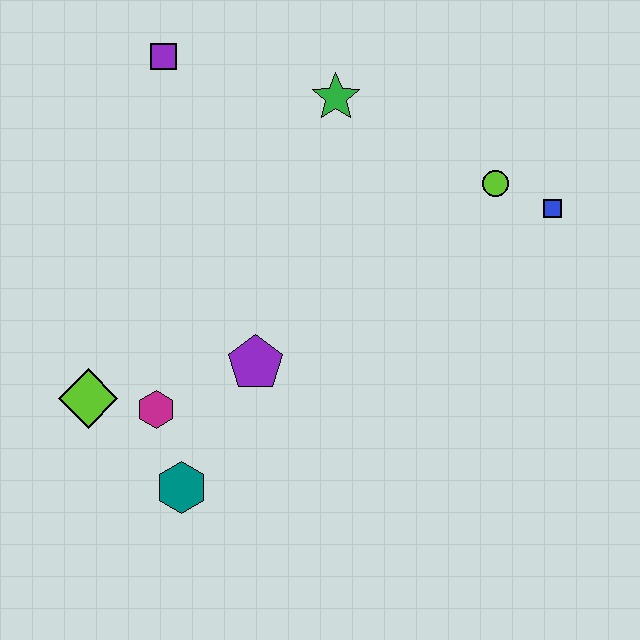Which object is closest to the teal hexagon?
The magenta hexagon is closest to the teal hexagon.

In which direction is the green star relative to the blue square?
The green star is to the left of the blue square.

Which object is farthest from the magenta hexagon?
The blue square is farthest from the magenta hexagon.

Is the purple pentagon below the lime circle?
Yes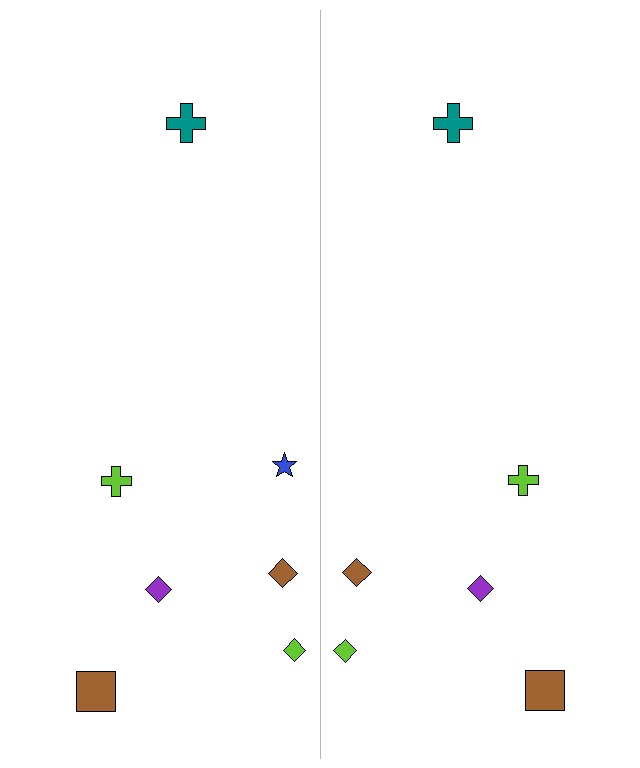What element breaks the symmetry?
A blue star is missing from the right side.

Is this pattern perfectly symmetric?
No, the pattern is not perfectly symmetric. A blue star is missing from the right side.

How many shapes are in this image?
There are 13 shapes in this image.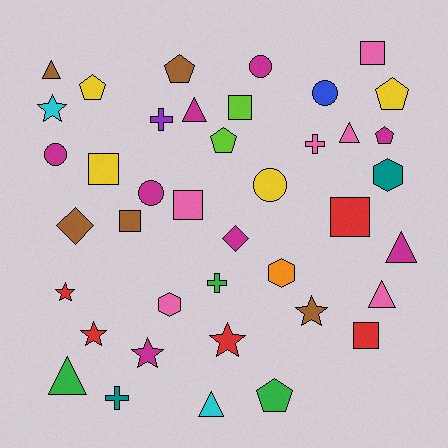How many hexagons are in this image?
There are 3 hexagons.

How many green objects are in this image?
There are 3 green objects.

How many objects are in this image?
There are 40 objects.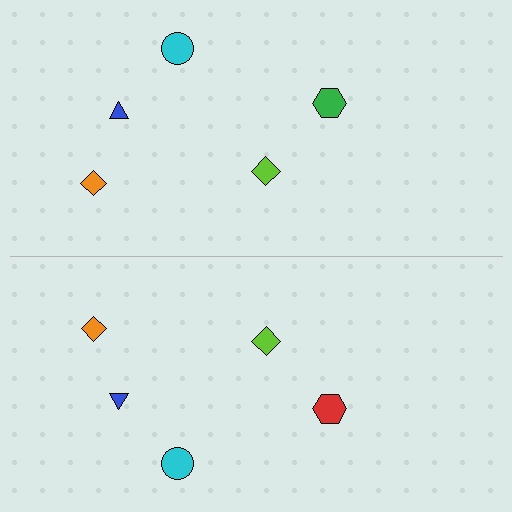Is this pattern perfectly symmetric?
No, the pattern is not perfectly symmetric. The red hexagon on the bottom side breaks the symmetry — its mirror counterpart is green.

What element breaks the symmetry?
The red hexagon on the bottom side breaks the symmetry — its mirror counterpart is green.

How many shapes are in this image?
There are 10 shapes in this image.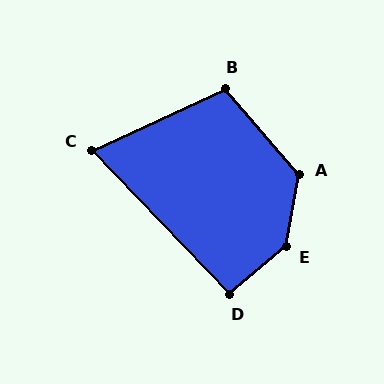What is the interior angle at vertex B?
Approximately 106 degrees (obtuse).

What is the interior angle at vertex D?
Approximately 94 degrees (approximately right).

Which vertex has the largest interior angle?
E, at approximately 140 degrees.